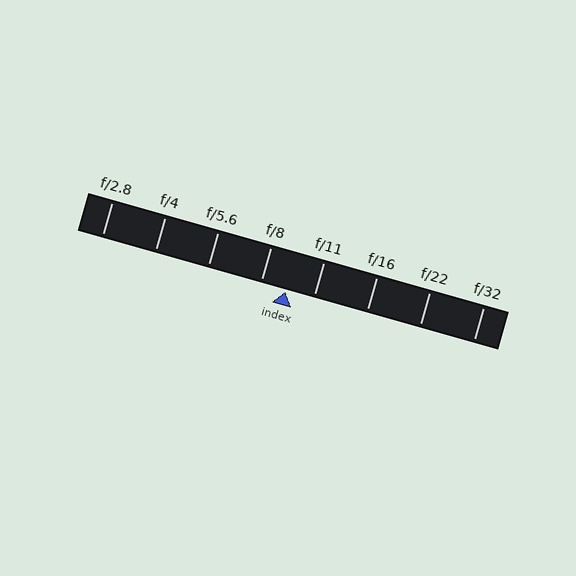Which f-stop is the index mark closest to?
The index mark is closest to f/8.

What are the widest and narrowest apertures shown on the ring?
The widest aperture shown is f/2.8 and the narrowest is f/32.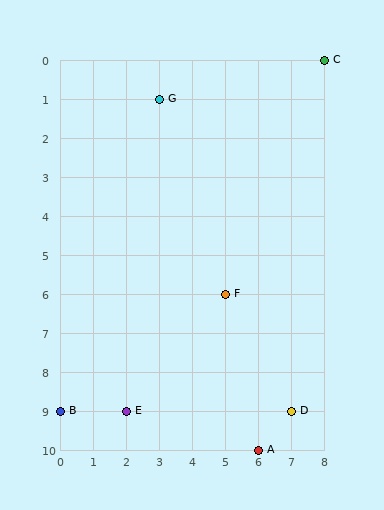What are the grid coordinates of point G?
Point G is at grid coordinates (3, 1).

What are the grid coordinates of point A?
Point A is at grid coordinates (6, 10).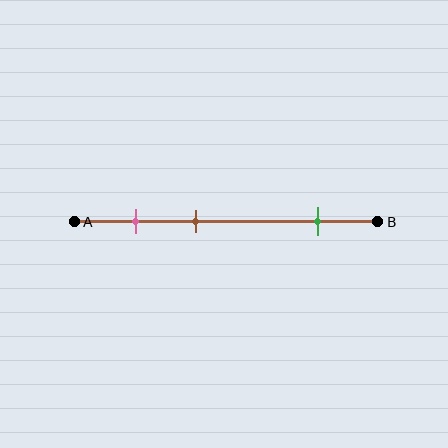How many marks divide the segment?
There are 3 marks dividing the segment.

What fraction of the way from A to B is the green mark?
The green mark is approximately 80% (0.8) of the way from A to B.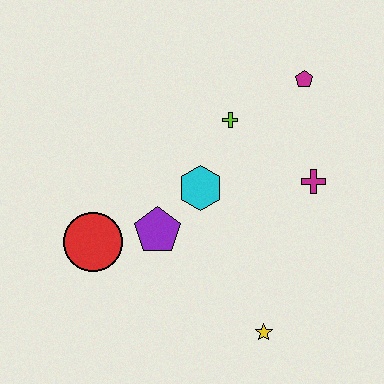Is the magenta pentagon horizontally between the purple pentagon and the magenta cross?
Yes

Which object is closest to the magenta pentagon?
The lime cross is closest to the magenta pentagon.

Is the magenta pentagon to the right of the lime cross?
Yes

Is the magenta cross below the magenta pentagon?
Yes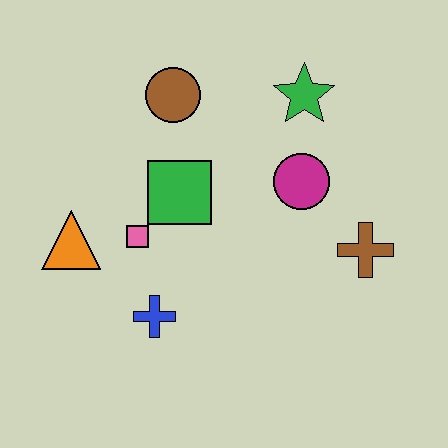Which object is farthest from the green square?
The brown cross is farthest from the green square.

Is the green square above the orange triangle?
Yes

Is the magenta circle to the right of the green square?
Yes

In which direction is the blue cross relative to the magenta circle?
The blue cross is to the left of the magenta circle.